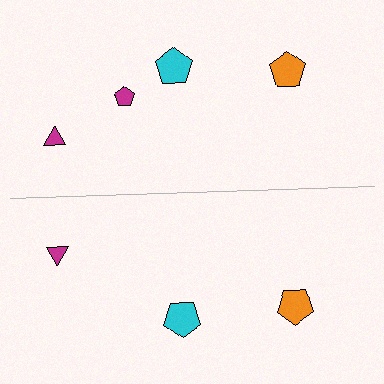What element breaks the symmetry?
A magenta pentagon is missing from the bottom side.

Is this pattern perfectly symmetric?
No, the pattern is not perfectly symmetric. A magenta pentagon is missing from the bottom side.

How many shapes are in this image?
There are 7 shapes in this image.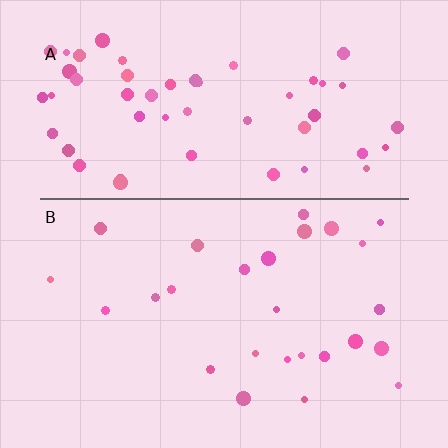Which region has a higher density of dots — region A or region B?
A (the top).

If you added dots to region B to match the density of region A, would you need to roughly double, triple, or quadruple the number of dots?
Approximately double.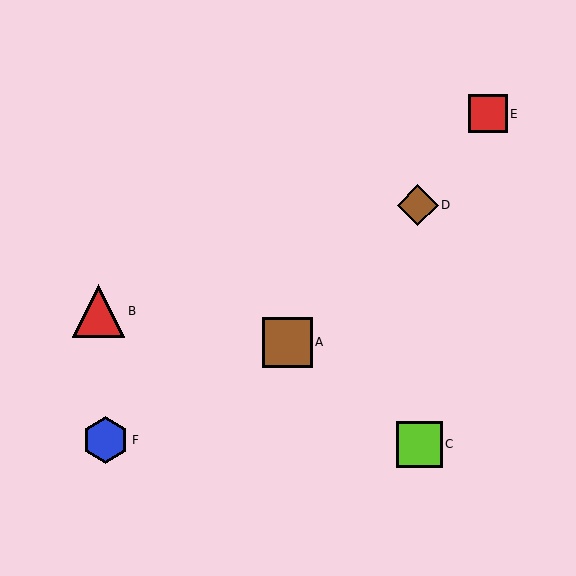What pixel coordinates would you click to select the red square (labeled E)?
Click at (488, 114) to select the red square E.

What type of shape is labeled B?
Shape B is a red triangle.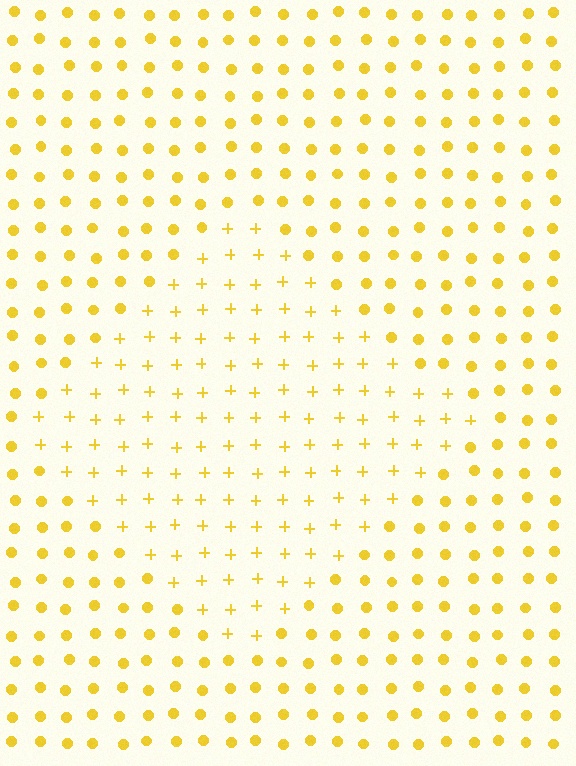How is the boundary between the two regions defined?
The boundary is defined by a change in element shape: plus signs inside vs. circles outside. All elements share the same color and spacing.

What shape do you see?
I see a diamond.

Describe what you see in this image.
The image is filled with small yellow elements arranged in a uniform grid. A diamond-shaped region contains plus signs, while the surrounding area contains circles. The boundary is defined purely by the change in element shape.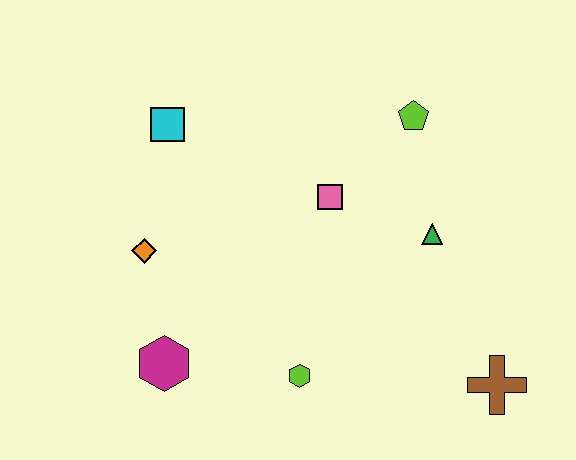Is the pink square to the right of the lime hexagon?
Yes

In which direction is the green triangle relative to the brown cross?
The green triangle is above the brown cross.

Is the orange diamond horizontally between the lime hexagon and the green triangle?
No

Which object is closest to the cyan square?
The orange diamond is closest to the cyan square.